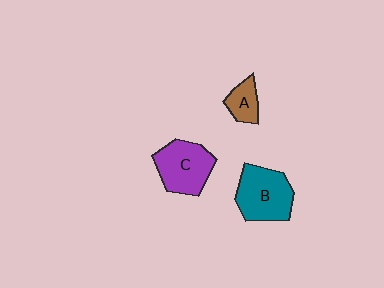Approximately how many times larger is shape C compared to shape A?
Approximately 2.2 times.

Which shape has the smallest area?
Shape A (brown).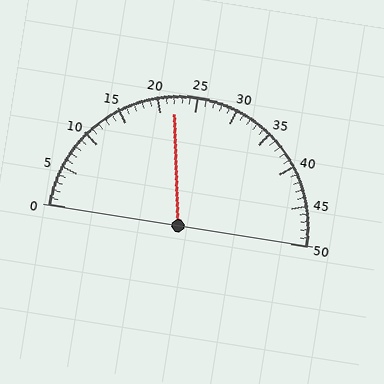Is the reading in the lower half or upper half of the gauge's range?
The reading is in the lower half of the range (0 to 50).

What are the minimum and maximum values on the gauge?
The gauge ranges from 0 to 50.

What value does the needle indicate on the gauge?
The needle indicates approximately 22.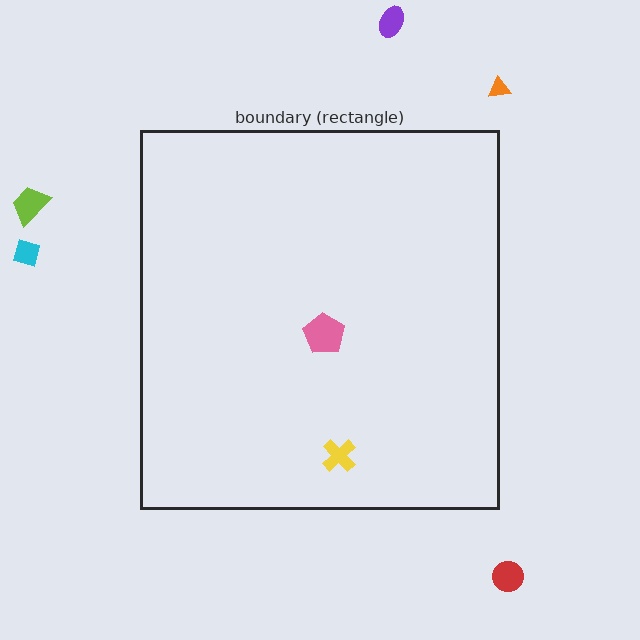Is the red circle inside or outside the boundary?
Outside.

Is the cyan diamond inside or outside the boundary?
Outside.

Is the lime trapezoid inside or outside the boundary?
Outside.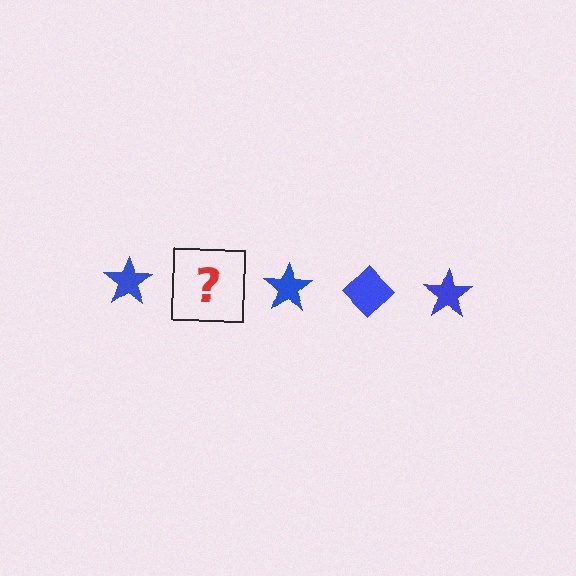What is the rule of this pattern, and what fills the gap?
The rule is that the pattern cycles through star, diamond shapes in blue. The gap should be filled with a blue diamond.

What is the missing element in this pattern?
The missing element is a blue diamond.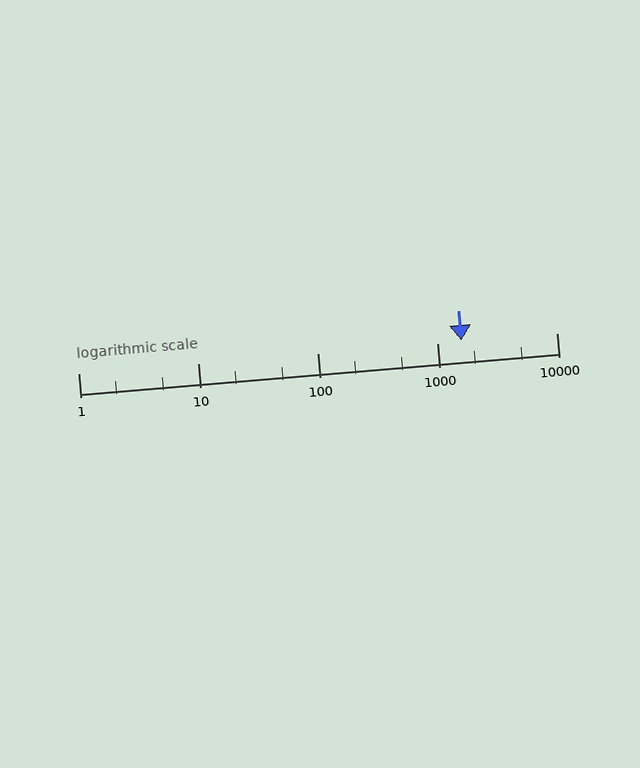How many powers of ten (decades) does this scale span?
The scale spans 4 decades, from 1 to 10000.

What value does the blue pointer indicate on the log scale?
The pointer indicates approximately 1600.